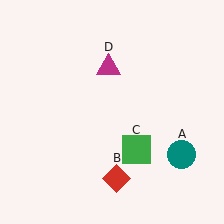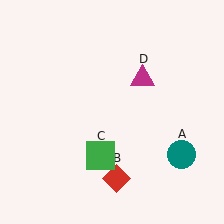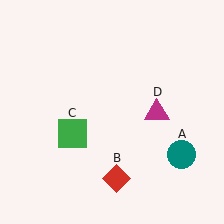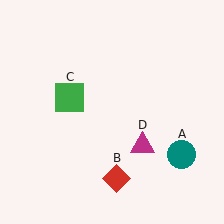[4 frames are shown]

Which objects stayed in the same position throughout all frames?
Teal circle (object A) and red diamond (object B) remained stationary.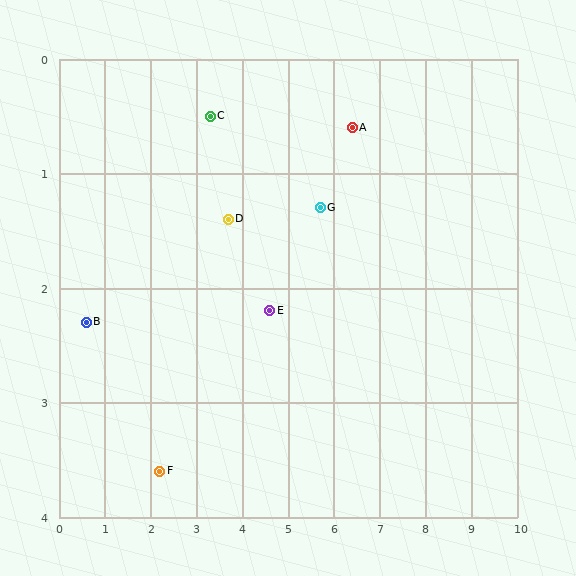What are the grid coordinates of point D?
Point D is at approximately (3.7, 1.4).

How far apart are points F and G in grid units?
Points F and G are about 4.2 grid units apart.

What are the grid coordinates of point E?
Point E is at approximately (4.6, 2.2).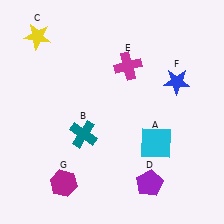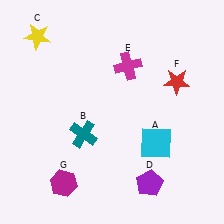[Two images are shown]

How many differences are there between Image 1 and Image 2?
There is 1 difference between the two images.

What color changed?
The star (F) changed from blue in Image 1 to red in Image 2.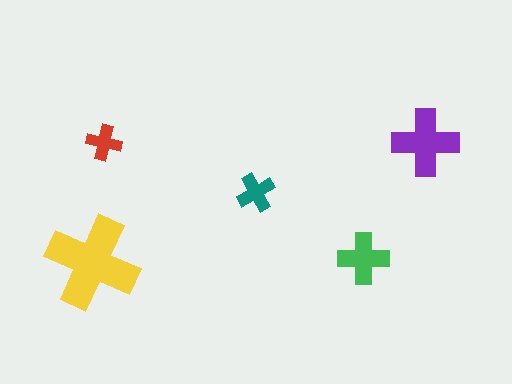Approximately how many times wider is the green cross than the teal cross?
About 1.5 times wider.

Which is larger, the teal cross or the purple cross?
The purple one.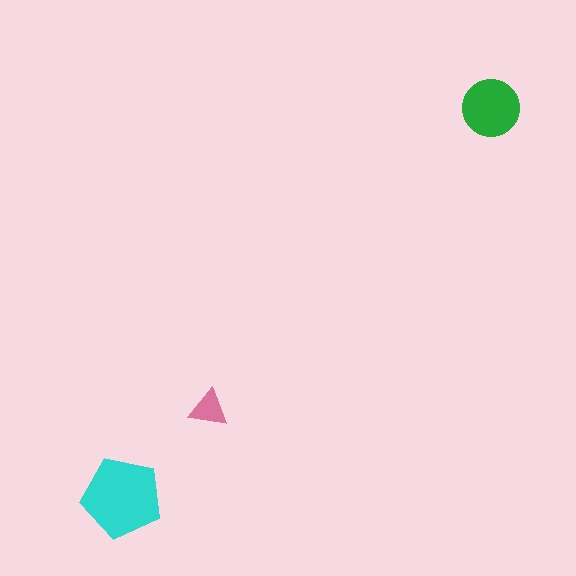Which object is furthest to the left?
The cyan pentagon is leftmost.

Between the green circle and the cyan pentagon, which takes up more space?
The cyan pentagon.